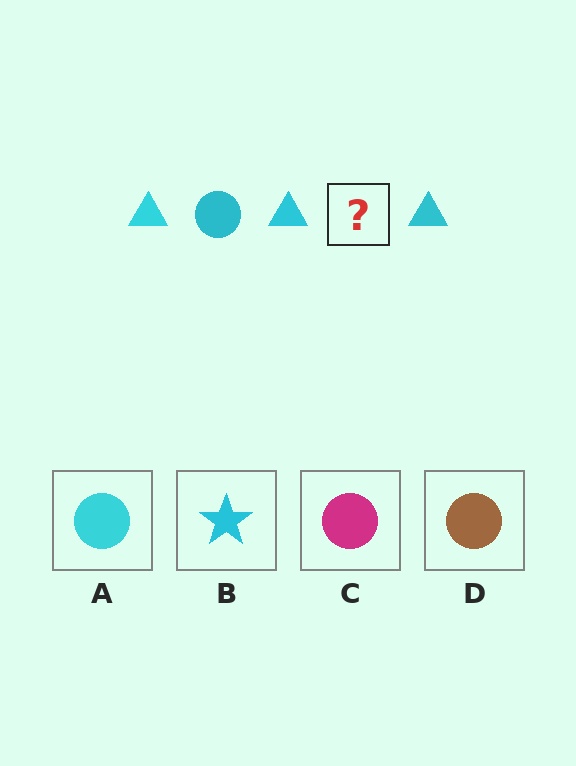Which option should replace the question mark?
Option A.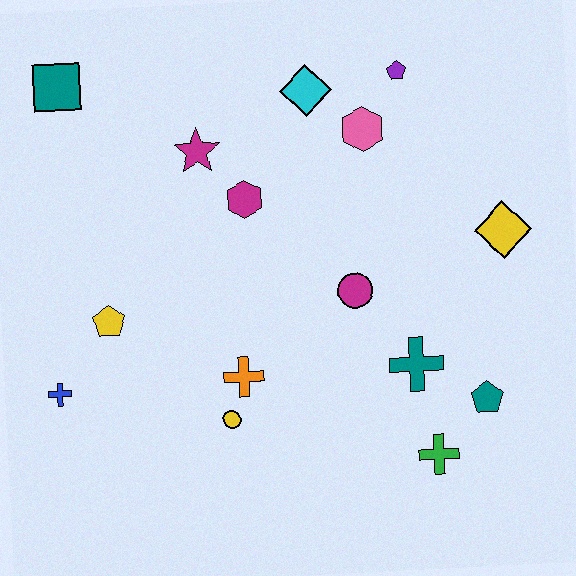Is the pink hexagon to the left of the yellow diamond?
Yes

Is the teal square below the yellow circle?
No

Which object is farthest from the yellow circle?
The purple pentagon is farthest from the yellow circle.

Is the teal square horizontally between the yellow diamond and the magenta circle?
No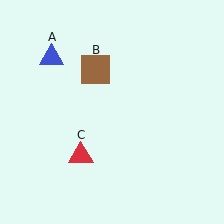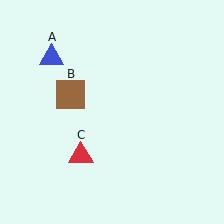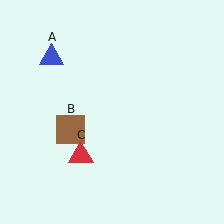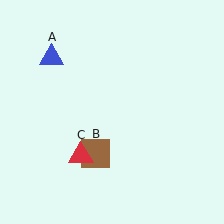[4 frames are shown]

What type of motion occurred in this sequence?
The brown square (object B) rotated counterclockwise around the center of the scene.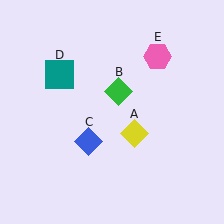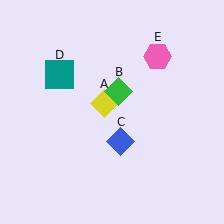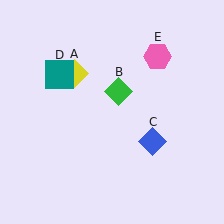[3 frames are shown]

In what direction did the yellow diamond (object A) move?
The yellow diamond (object A) moved up and to the left.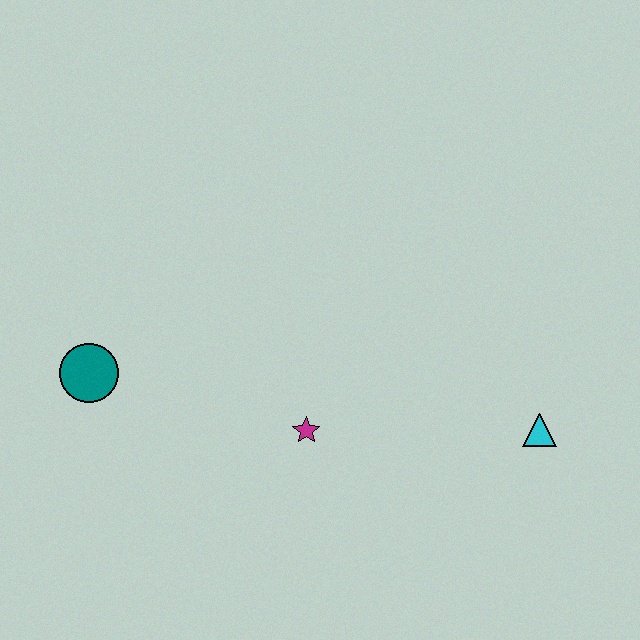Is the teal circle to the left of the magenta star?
Yes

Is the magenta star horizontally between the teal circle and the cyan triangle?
Yes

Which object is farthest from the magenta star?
The cyan triangle is farthest from the magenta star.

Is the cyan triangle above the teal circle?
No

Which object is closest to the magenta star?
The teal circle is closest to the magenta star.